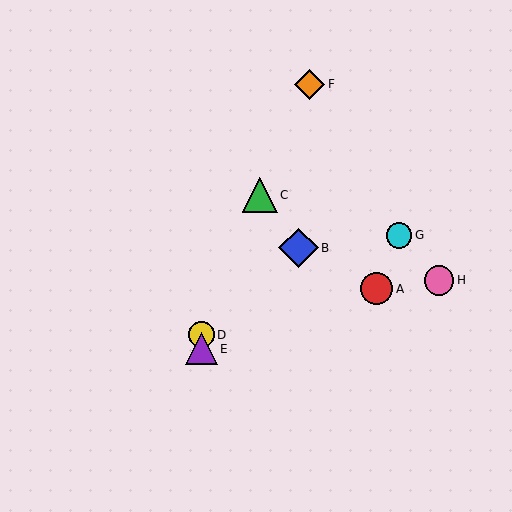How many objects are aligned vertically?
2 objects (D, E) are aligned vertically.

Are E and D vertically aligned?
Yes, both are at x≈201.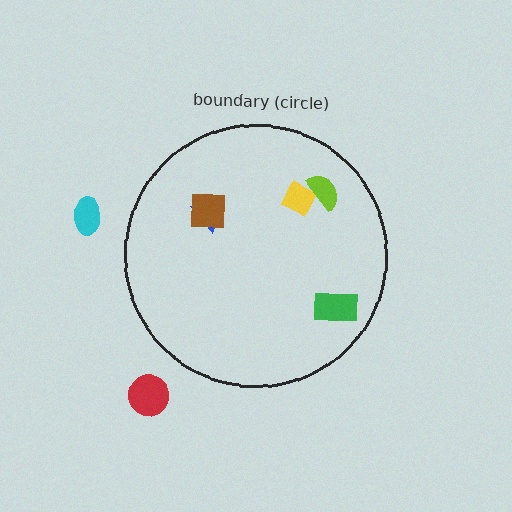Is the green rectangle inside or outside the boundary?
Inside.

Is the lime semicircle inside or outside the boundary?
Inside.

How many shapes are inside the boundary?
5 inside, 2 outside.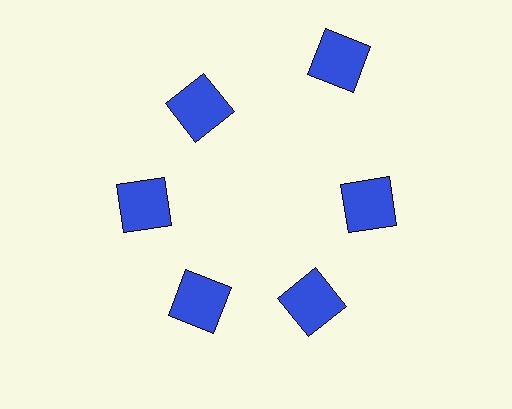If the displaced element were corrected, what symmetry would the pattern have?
It would have 6-fold rotational symmetry — the pattern would map onto itself every 60 degrees.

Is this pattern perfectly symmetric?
No. The 6 blue squares are arranged in a ring, but one element near the 1 o'clock position is pushed outward from the center, breaking the 6-fold rotational symmetry.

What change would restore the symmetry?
The symmetry would be restored by moving it inward, back onto the ring so that all 6 squares sit at equal angles and equal distance from the center.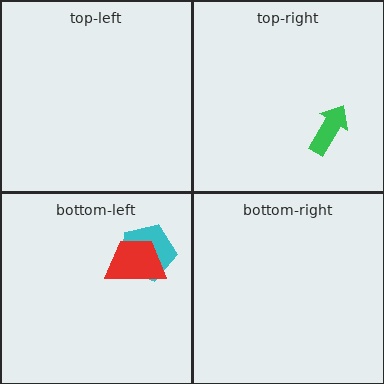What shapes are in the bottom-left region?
The cyan pentagon, the red trapezoid.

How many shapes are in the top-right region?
1.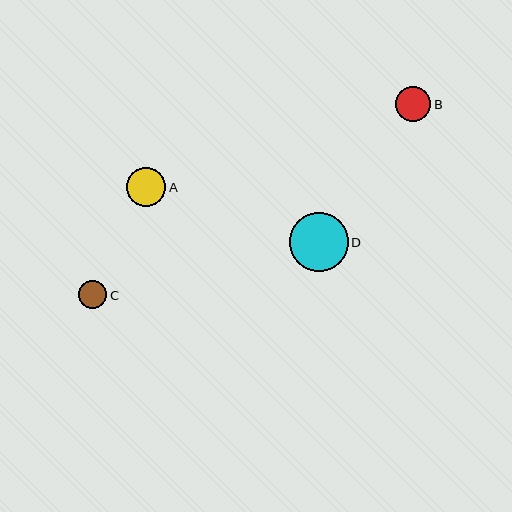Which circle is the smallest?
Circle C is the smallest with a size of approximately 29 pixels.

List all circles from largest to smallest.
From largest to smallest: D, A, B, C.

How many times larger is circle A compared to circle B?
Circle A is approximately 1.1 times the size of circle B.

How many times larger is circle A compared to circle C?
Circle A is approximately 1.4 times the size of circle C.